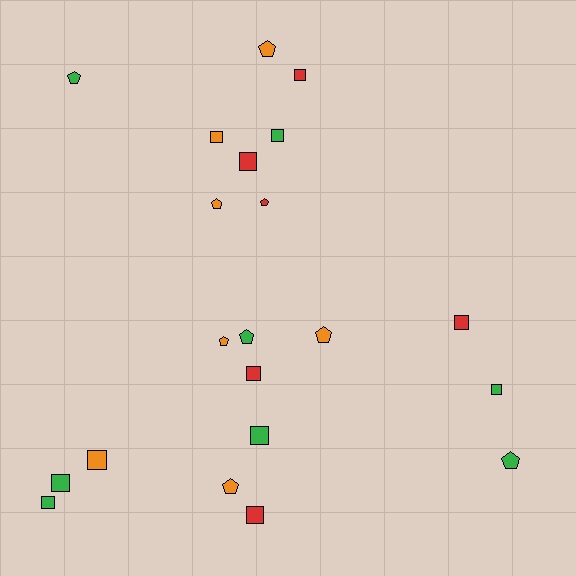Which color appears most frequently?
Green, with 8 objects.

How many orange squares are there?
There are 2 orange squares.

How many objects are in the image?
There are 21 objects.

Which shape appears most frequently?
Square, with 12 objects.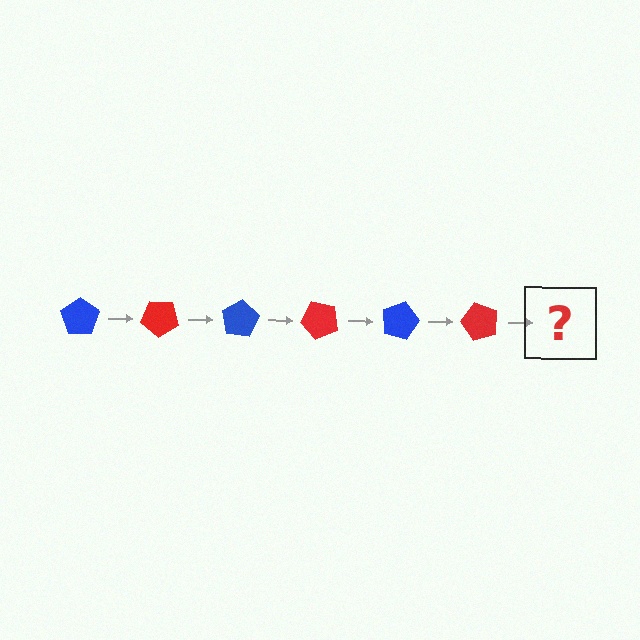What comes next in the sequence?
The next element should be a blue pentagon, rotated 240 degrees from the start.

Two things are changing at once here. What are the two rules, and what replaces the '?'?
The two rules are that it rotates 40 degrees each step and the color cycles through blue and red. The '?' should be a blue pentagon, rotated 240 degrees from the start.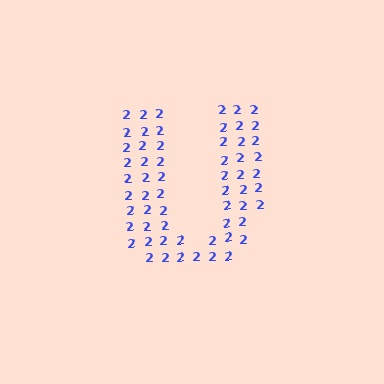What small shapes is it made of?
It is made of small digit 2's.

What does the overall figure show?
The overall figure shows the letter U.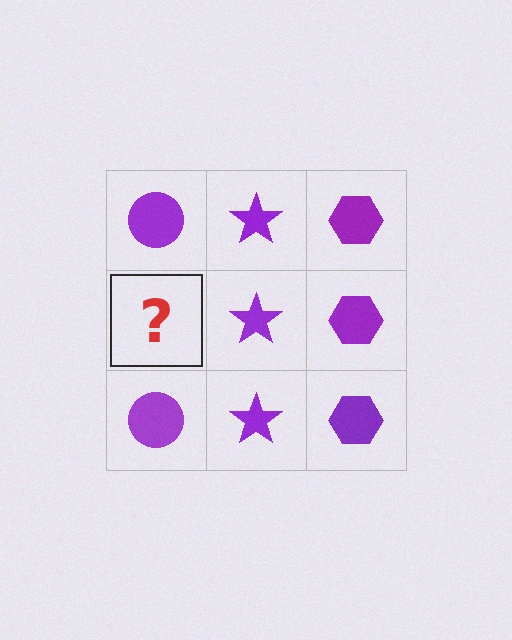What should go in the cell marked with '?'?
The missing cell should contain a purple circle.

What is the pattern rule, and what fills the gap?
The rule is that each column has a consistent shape. The gap should be filled with a purple circle.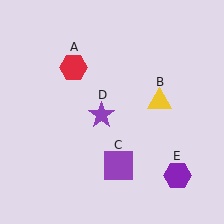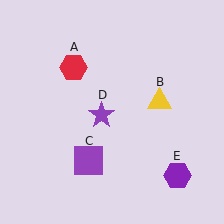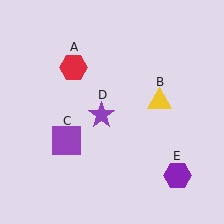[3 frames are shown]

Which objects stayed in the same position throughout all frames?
Red hexagon (object A) and yellow triangle (object B) and purple star (object D) and purple hexagon (object E) remained stationary.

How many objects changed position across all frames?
1 object changed position: purple square (object C).